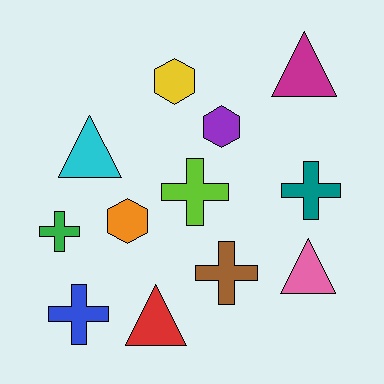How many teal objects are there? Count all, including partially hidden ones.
There is 1 teal object.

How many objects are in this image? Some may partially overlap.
There are 12 objects.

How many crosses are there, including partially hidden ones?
There are 5 crosses.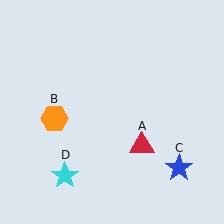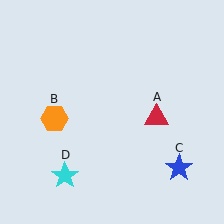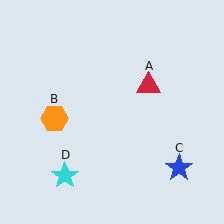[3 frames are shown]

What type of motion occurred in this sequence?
The red triangle (object A) rotated counterclockwise around the center of the scene.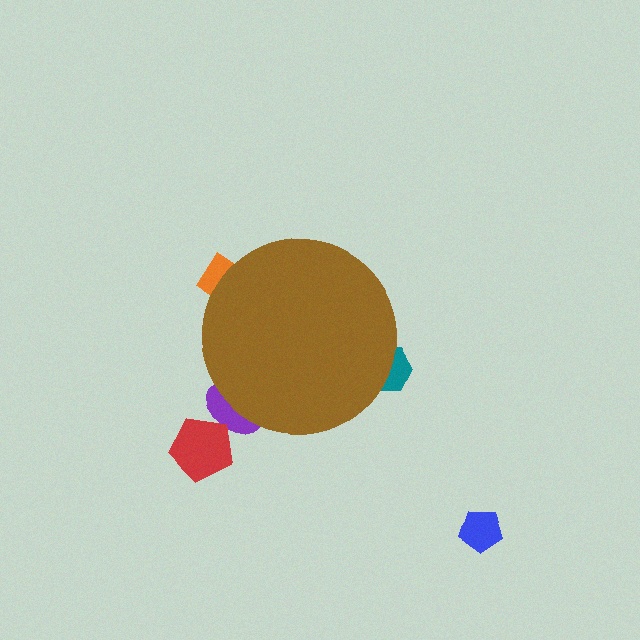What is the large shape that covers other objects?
A brown circle.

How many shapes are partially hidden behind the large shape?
3 shapes are partially hidden.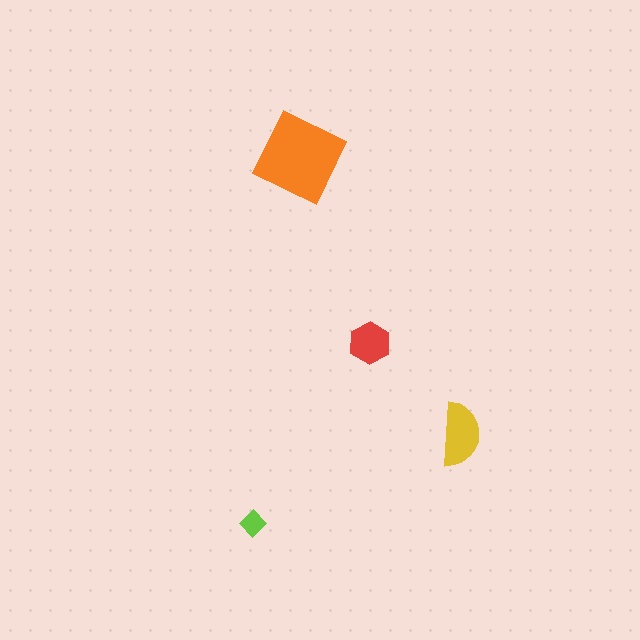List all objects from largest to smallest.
The orange square, the yellow semicircle, the red hexagon, the lime diamond.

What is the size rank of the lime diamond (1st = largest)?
4th.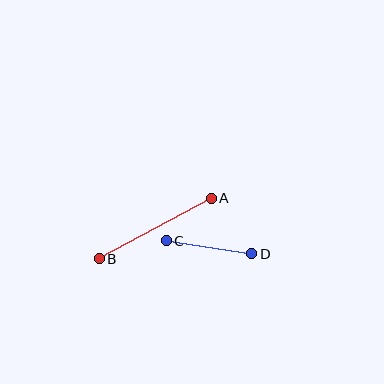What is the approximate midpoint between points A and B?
The midpoint is at approximately (155, 228) pixels.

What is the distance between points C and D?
The distance is approximately 87 pixels.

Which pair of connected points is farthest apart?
Points A and B are farthest apart.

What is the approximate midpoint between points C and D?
The midpoint is at approximately (209, 247) pixels.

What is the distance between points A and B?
The distance is approximately 127 pixels.